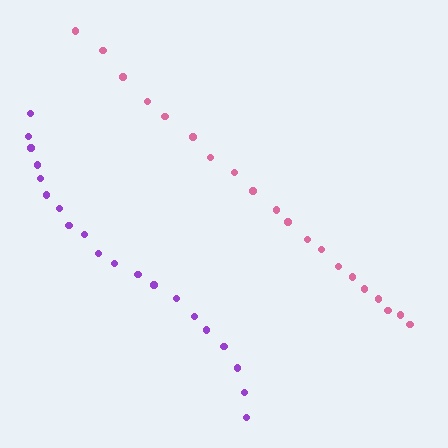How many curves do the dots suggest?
There are 2 distinct paths.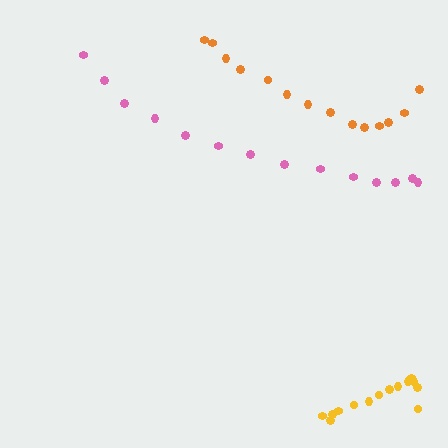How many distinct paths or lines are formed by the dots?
There are 3 distinct paths.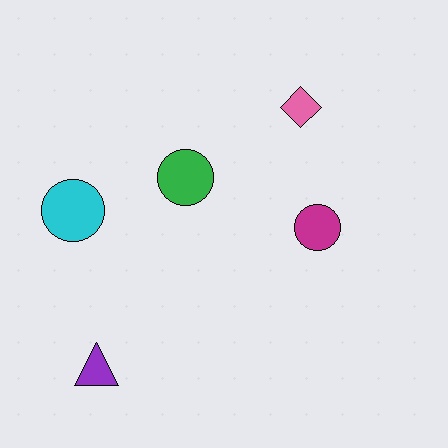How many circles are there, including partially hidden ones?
There are 3 circles.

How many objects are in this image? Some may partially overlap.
There are 5 objects.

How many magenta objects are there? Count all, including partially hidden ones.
There is 1 magenta object.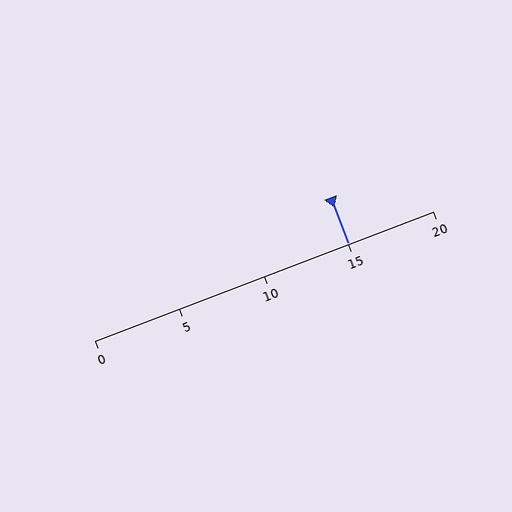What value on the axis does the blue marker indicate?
The marker indicates approximately 15.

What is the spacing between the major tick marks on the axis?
The major ticks are spaced 5 apart.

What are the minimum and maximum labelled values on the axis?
The axis runs from 0 to 20.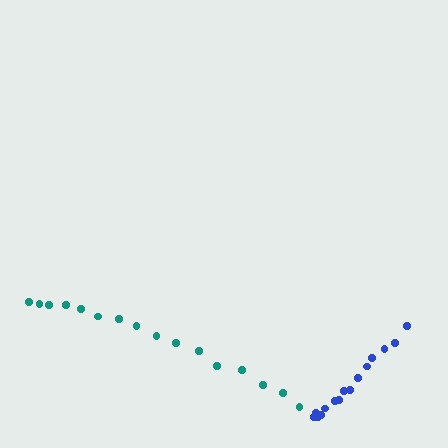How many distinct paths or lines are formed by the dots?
There are 2 distinct paths.